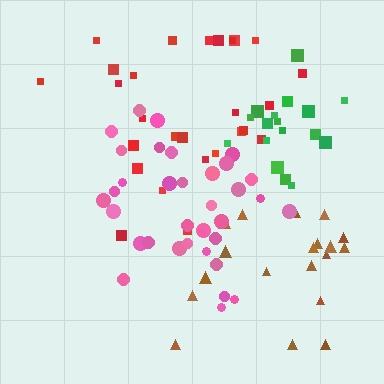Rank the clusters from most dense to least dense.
green, pink, brown, red.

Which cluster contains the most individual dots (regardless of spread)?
Pink (35).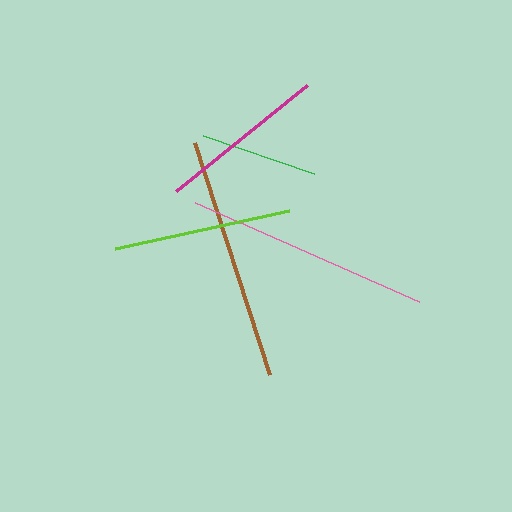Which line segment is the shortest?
The green line is the shortest at approximately 118 pixels.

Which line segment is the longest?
The pink line is the longest at approximately 244 pixels.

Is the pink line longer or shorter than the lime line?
The pink line is longer than the lime line.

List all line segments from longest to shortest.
From longest to shortest: pink, brown, lime, magenta, green.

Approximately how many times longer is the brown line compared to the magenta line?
The brown line is approximately 1.4 times the length of the magenta line.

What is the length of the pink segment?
The pink segment is approximately 244 pixels long.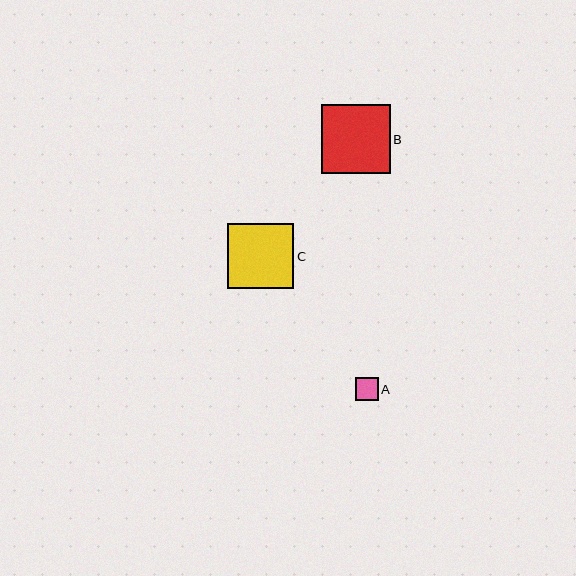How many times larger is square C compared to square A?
Square C is approximately 2.9 times the size of square A.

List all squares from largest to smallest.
From largest to smallest: B, C, A.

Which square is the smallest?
Square A is the smallest with a size of approximately 22 pixels.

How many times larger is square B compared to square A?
Square B is approximately 3.1 times the size of square A.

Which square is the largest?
Square B is the largest with a size of approximately 69 pixels.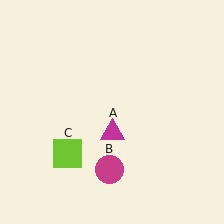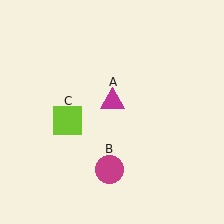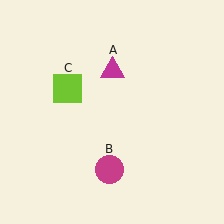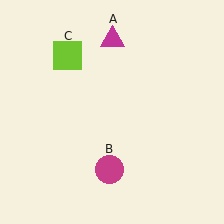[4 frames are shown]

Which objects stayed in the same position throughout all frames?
Magenta circle (object B) remained stationary.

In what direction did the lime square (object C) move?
The lime square (object C) moved up.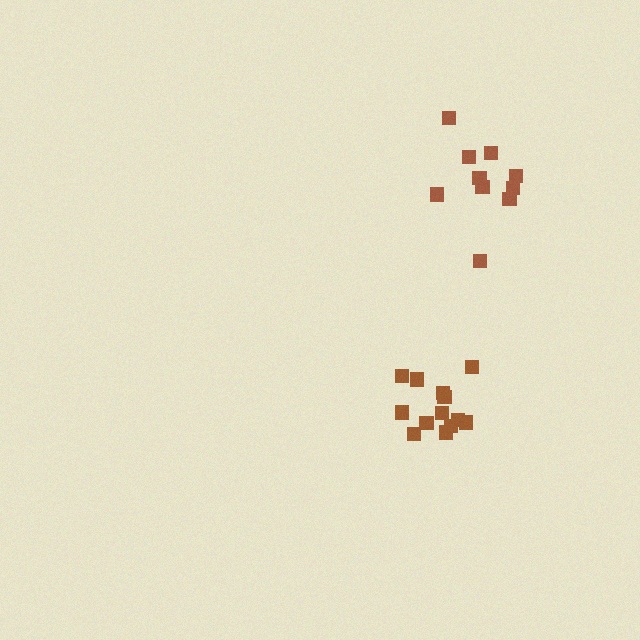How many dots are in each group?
Group 1: 10 dots, Group 2: 13 dots (23 total).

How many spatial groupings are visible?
There are 2 spatial groupings.